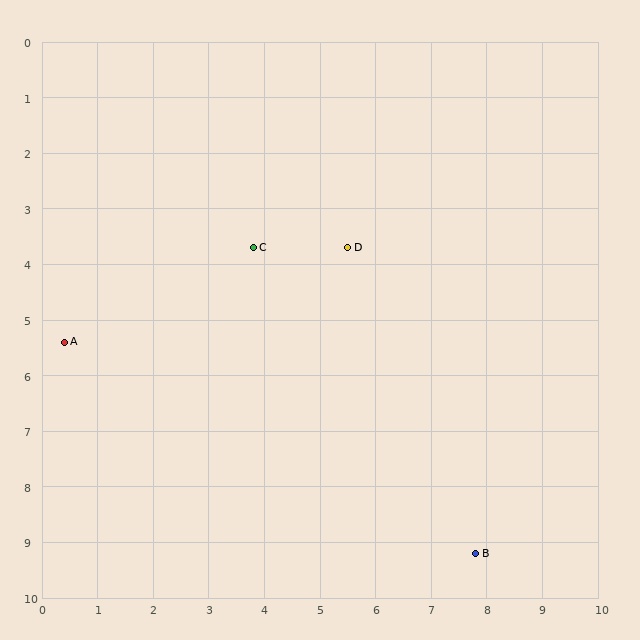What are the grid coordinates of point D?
Point D is at approximately (5.5, 3.7).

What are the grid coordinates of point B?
Point B is at approximately (7.8, 9.2).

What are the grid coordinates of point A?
Point A is at approximately (0.4, 5.4).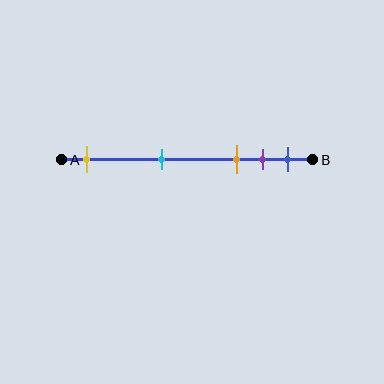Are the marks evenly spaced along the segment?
No, the marks are not evenly spaced.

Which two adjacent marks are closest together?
The purple and blue marks are the closest adjacent pair.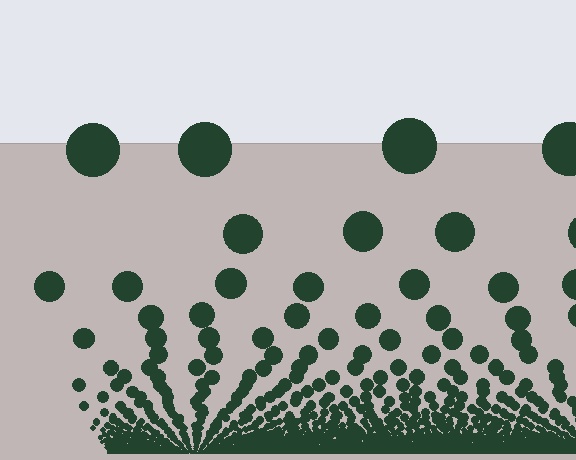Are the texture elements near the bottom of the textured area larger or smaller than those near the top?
Smaller. The gradient is inverted — elements near the bottom are smaller and denser.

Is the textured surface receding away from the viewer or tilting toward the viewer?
The surface appears to tilt toward the viewer. Texture elements get larger and sparser toward the top.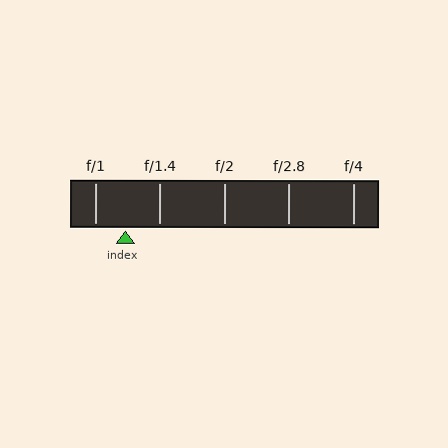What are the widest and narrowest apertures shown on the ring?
The widest aperture shown is f/1 and the narrowest is f/4.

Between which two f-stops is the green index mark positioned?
The index mark is between f/1 and f/1.4.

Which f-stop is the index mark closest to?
The index mark is closest to f/1.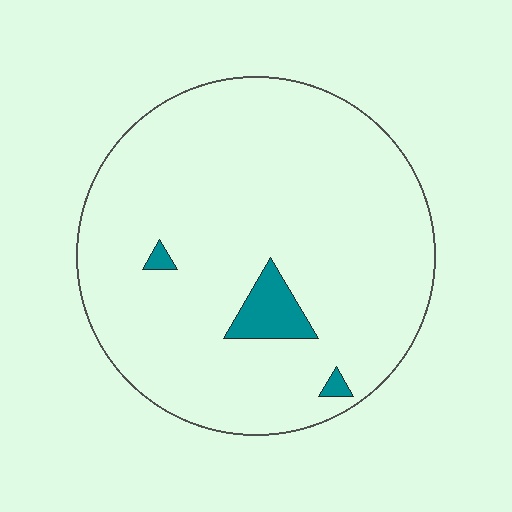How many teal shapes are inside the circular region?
3.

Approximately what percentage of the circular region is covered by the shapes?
Approximately 5%.